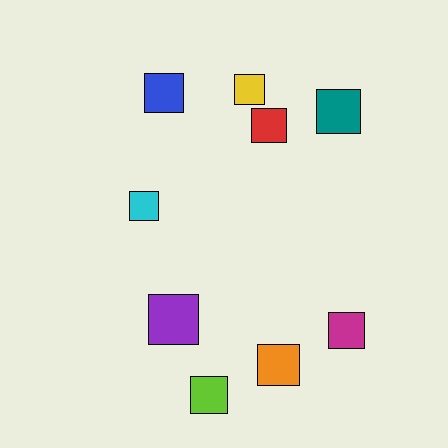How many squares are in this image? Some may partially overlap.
There are 9 squares.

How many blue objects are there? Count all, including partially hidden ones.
There is 1 blue object.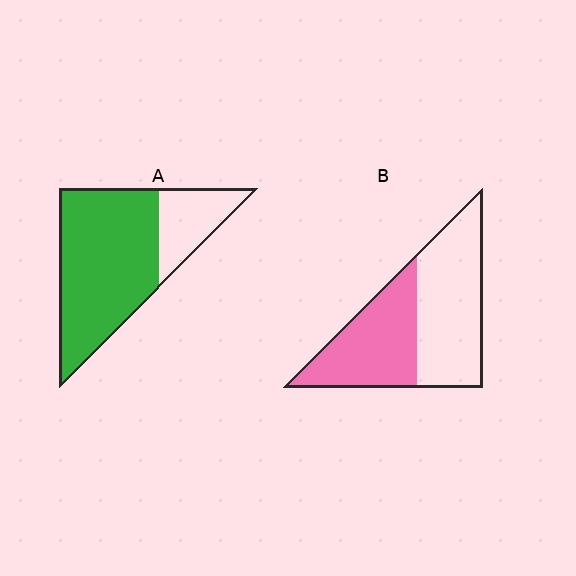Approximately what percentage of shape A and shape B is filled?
A is approximately 75% and B is approximately 45%.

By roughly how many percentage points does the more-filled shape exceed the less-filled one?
By roughly 30 percentage points (A over B).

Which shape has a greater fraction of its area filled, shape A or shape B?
Shape A.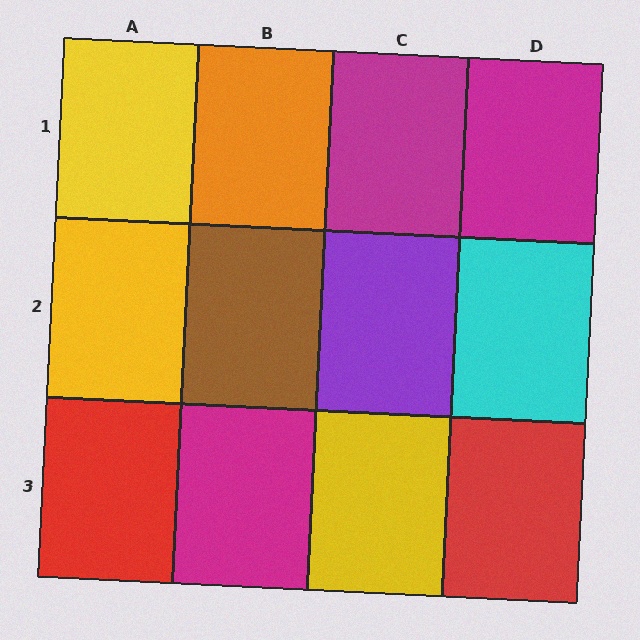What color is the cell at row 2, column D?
Cyan.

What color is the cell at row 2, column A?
Yellow.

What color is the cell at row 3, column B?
Magenta.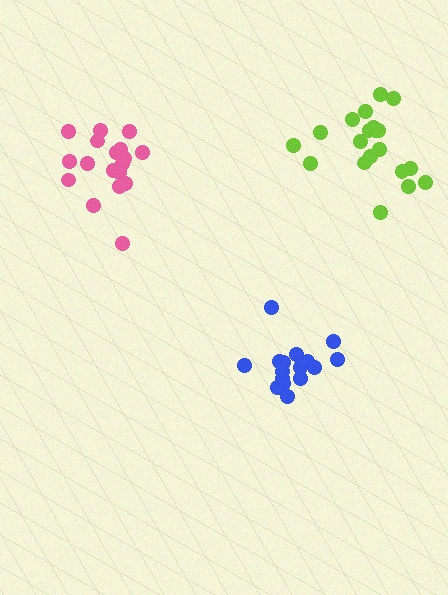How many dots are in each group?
Group 1: 16 dots, Group 2: 18 dots, Group 3: 20 dots (54 total).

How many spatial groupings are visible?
There are 3 spatial groupings.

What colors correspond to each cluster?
The clusters are colored: blue, pink, lime.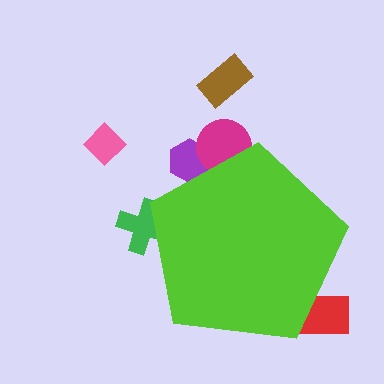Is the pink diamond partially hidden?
No, the pink diamond is fully visible.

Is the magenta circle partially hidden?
Yes, the magenta circle is partially hidden behind the lime pentagon.